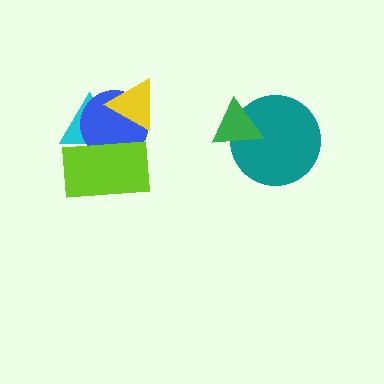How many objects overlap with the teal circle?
1 object overlaps with the teal circle.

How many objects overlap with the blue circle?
3 objects overlap with the blue circle.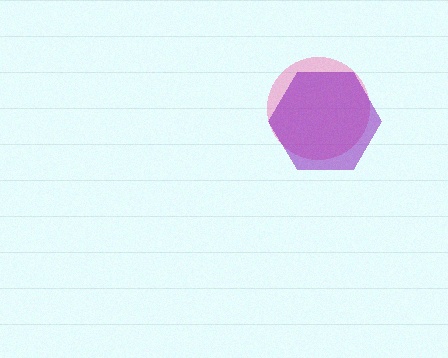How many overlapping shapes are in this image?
There are 2 overlapping shapes in the image.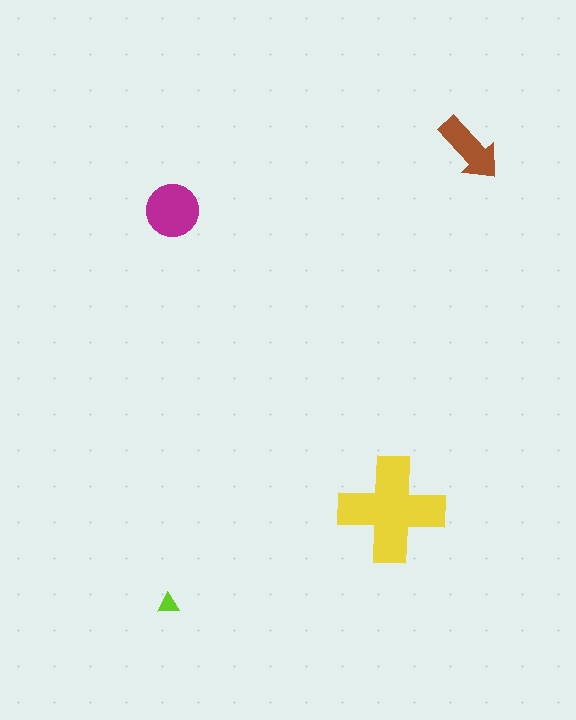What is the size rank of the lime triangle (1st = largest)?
4th.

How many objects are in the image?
There are 4 objects in the image.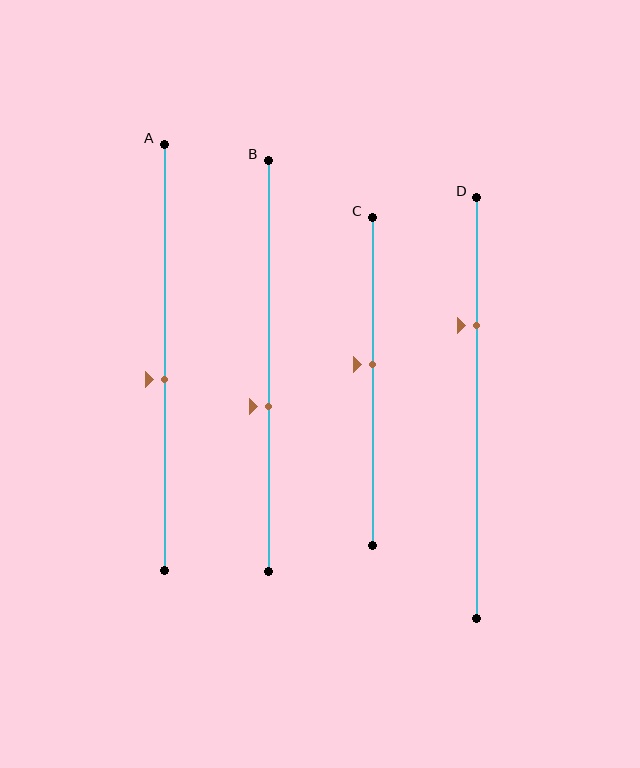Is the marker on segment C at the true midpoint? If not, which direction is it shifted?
No, the marker on segment C is shifted upward by about 5% of the segment length.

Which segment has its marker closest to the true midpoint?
Segment A has its marker closest to the true midpoint.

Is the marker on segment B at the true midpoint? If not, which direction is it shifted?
No, the marker on segment B is shifted downward by about 10% of the segment length.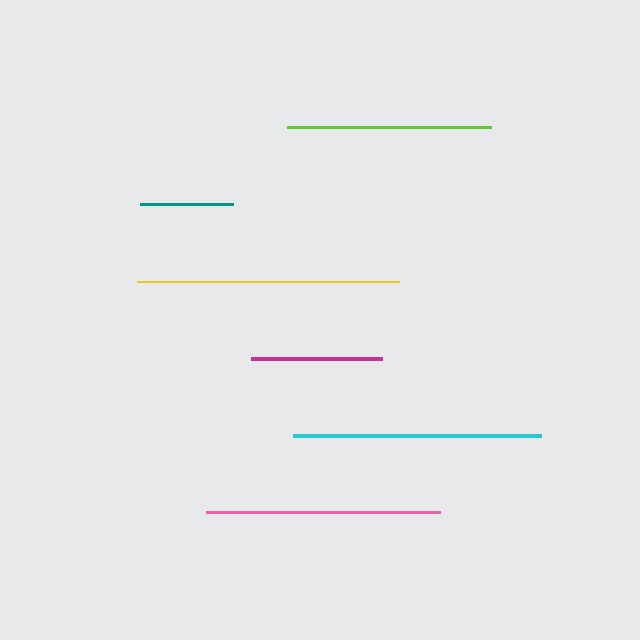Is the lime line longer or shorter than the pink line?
The pink line is longer than the lime line.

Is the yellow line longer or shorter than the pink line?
The yellow line is longer than the pink line.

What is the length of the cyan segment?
The cyan segment is approximately 248 pixels long.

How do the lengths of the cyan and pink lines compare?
The cyan and pink lines are approximately the same length.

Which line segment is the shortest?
The teal line is the shortest at approximately 94 pixels.